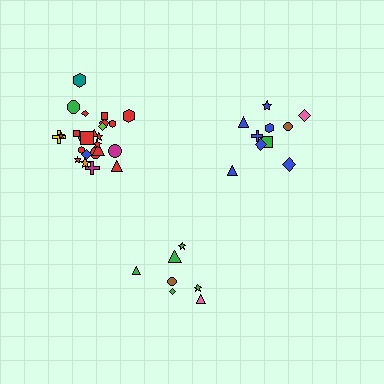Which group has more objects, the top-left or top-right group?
The top-left group.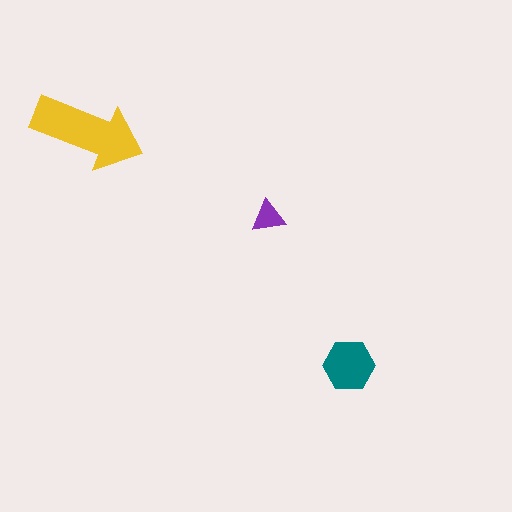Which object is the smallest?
The purple triangle.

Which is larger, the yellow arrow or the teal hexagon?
The yellow arrow.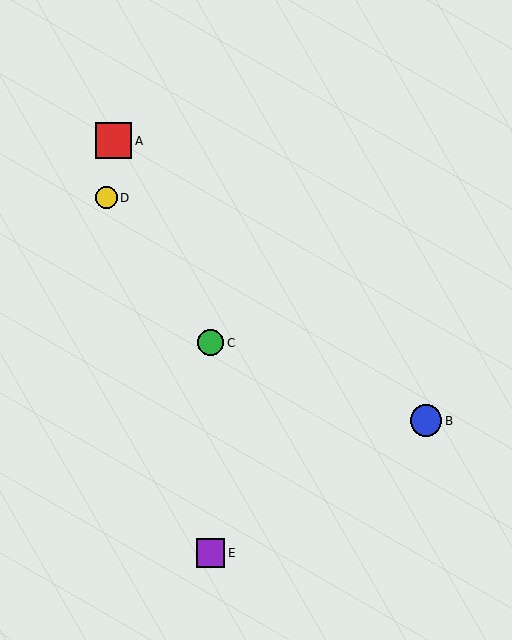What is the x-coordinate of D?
Object D is at x≈106.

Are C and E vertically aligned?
Yes, both are at x≈211.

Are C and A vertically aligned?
No, C is at x≈211 and A is at x≈114.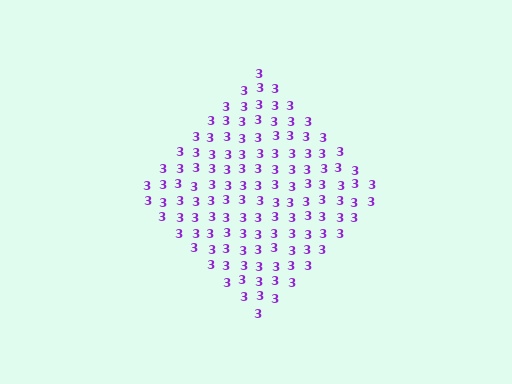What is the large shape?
The large shape is a diamond.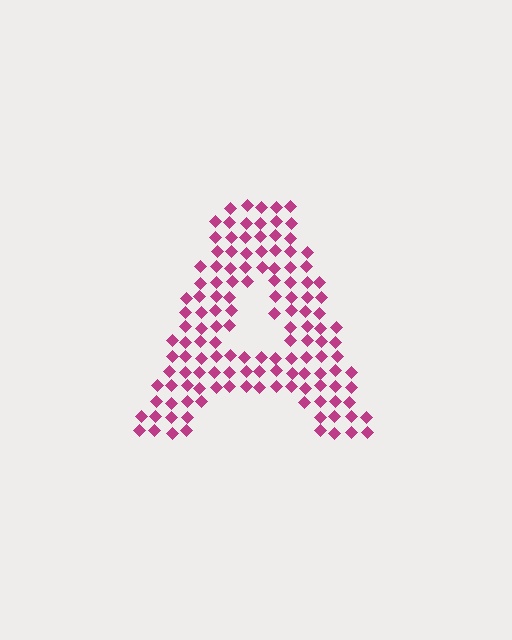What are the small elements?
The small elements are diamonds.